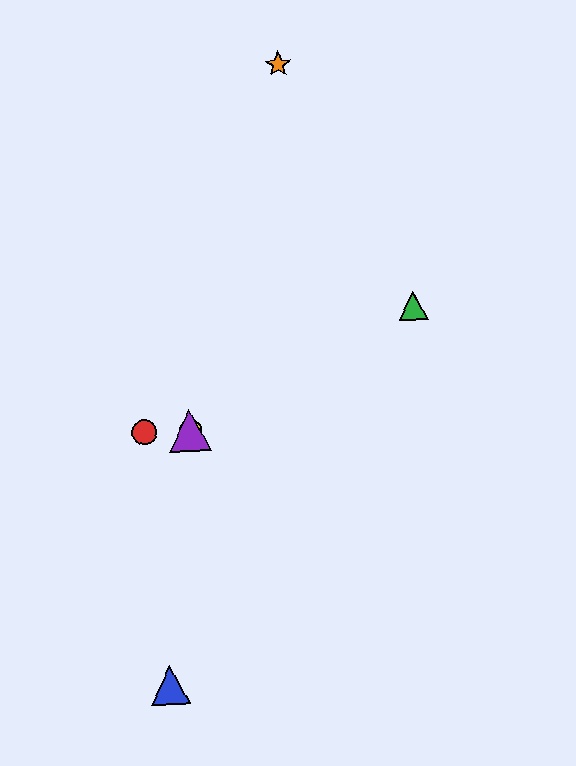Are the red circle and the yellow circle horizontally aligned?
Yes, both are at y≈433.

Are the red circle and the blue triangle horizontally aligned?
No, the red circle is at y≈433 and the blue triangle is at y≈686.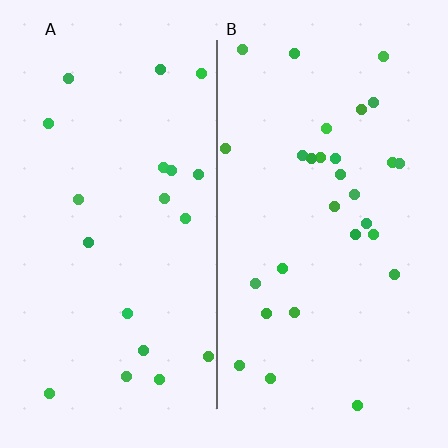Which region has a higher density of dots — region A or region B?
B (the right).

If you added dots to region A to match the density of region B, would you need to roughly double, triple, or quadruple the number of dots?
Approximately double.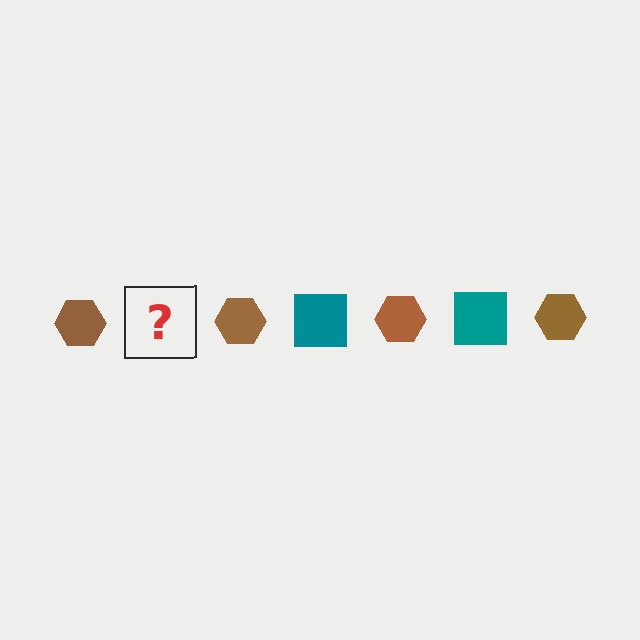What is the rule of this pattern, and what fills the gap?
The rule is that the pattern alternates between brown hexagon and teal square. The gap should be filled with a teal square.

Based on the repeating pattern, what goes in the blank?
The blank should be a teal square.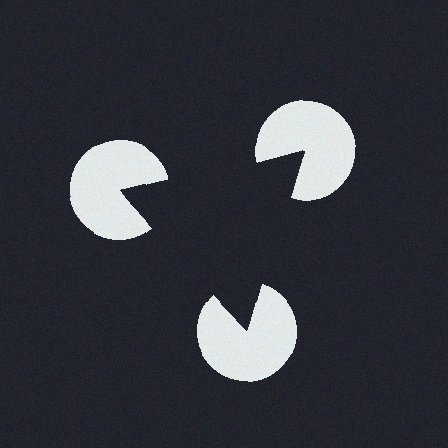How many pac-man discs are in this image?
There are 3 — one at each vertex of the illusory triangle.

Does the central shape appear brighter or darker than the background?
It typically appears slightly darker than the background, even though no actual brightness change is drawn.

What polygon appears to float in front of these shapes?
An illusory triangle — its edges are inferred from the aligned wedge cuts in the pac-man discs, not physically drawn.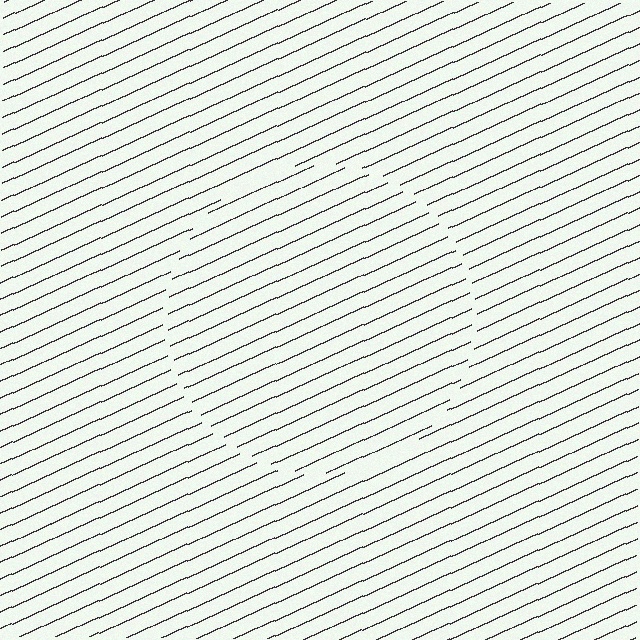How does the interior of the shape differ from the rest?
The interior of the shape contains the same grating, shifted by half a period — the contour is defined by the phase discontinuity where line-ends from the inner and outer gratings abut.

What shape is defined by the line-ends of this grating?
An illusory circle. The interior of the shape contains the same grating, shifted by half a period — the contour is defined by the phase discontinuity where line-ends from the inner and outer gratings abut.